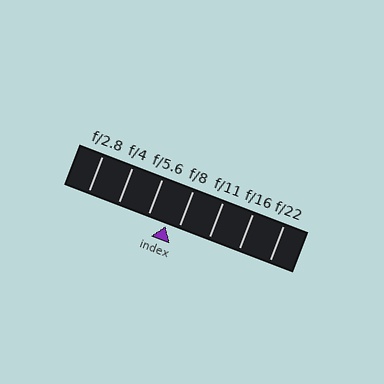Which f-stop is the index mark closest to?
The index mark is closest to f/8.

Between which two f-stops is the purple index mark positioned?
The index mark is between f/5.6 and f/8.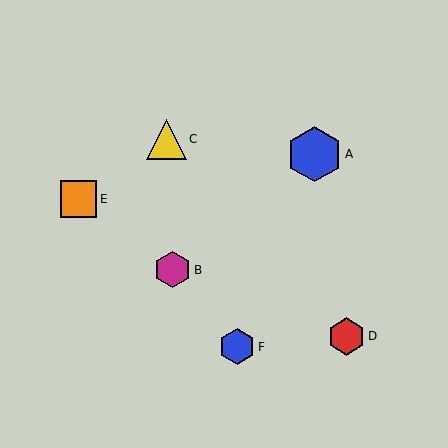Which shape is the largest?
The blue hexagon (labeled A) is the largest.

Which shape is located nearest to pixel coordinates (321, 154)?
The blue hexagon (labeled A) at (315, 154) is nearest to that location.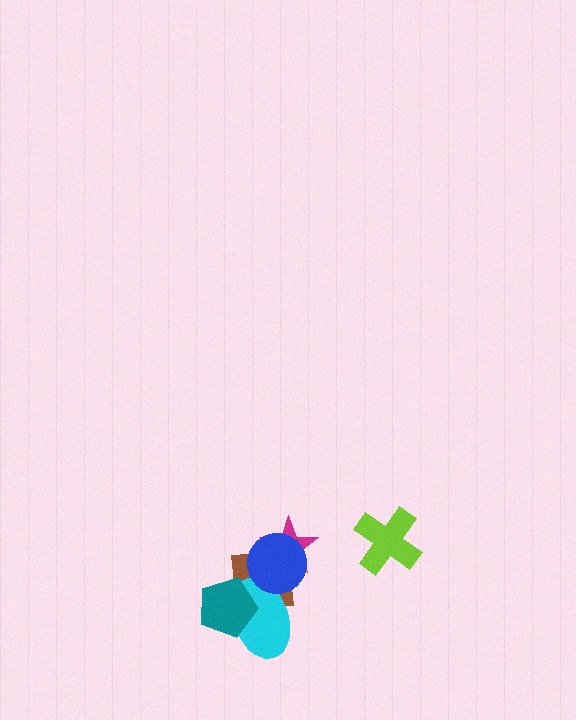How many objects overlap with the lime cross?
0 objects overlap with the lime cross.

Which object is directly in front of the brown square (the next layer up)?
The cyan ellipse is directly in front of the brown square.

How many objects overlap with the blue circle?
3 objects overlap with the blue circle.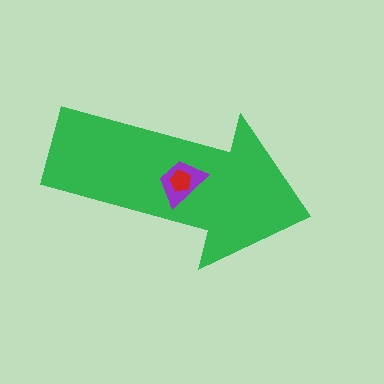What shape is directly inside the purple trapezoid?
The red pentagon.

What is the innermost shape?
The red pentagon.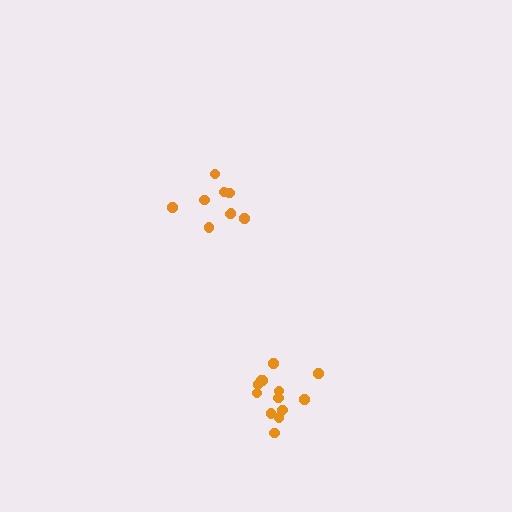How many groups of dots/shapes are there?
There are 2 groups.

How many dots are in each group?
Group 1: 9 dots, Group 2: 13 dots (22 total).